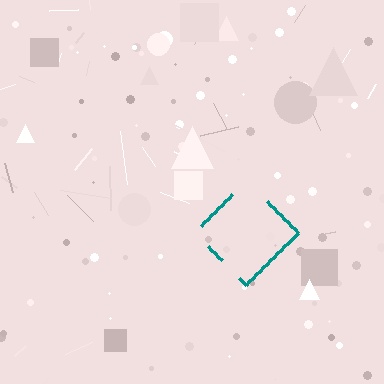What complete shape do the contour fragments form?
The contour fragments form a diamond.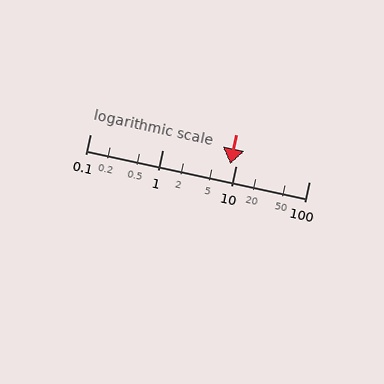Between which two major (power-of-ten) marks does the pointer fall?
The pointer is between 1 and 10.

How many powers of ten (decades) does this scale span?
The scale spans 3 decades, from 0.1 to 100.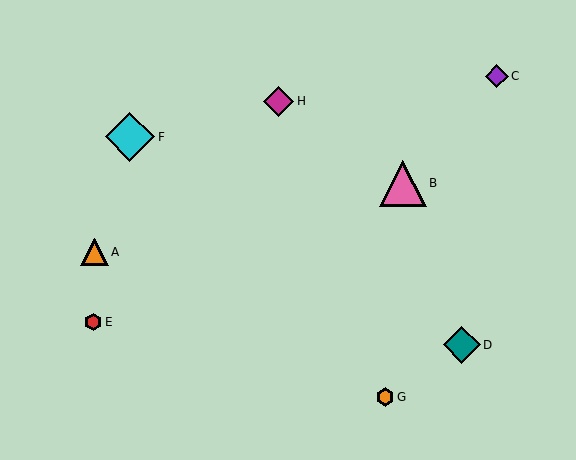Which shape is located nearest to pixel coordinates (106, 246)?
The orange triangle (labeled A) at (94, 252) is nearest to that location.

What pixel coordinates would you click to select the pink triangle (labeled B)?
Click at (403, 184) to select the pink triangle B.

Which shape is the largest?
The cyan diamond (labeled F) is the largest.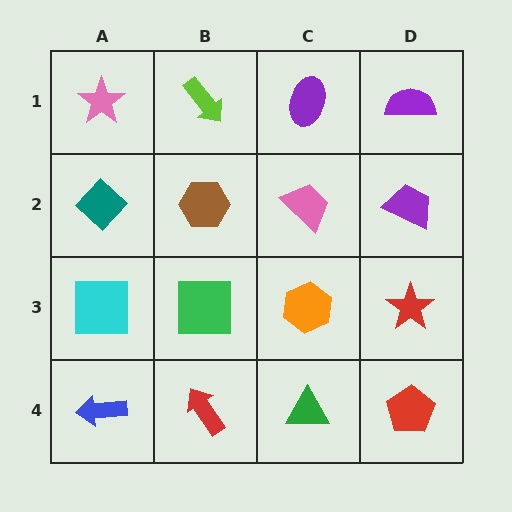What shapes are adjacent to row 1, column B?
A brown hexagon (row 2, column B), a pink star (row 1, column A), a purple ellipse (row 1, column C).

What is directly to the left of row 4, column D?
A green triangle.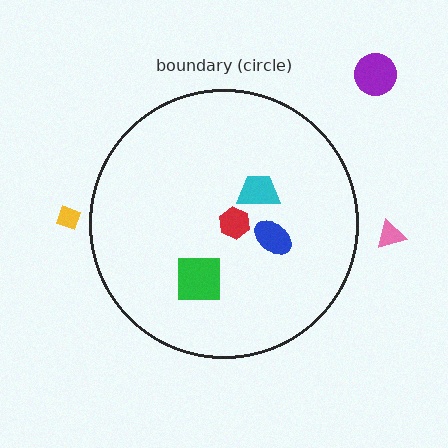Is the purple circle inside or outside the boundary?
Outside.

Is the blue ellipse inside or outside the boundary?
Inside.